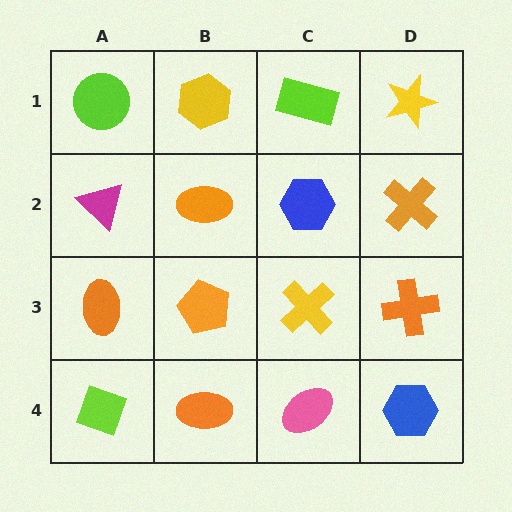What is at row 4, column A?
A lime diamond.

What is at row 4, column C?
A pink ellipse.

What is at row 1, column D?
A yellow star.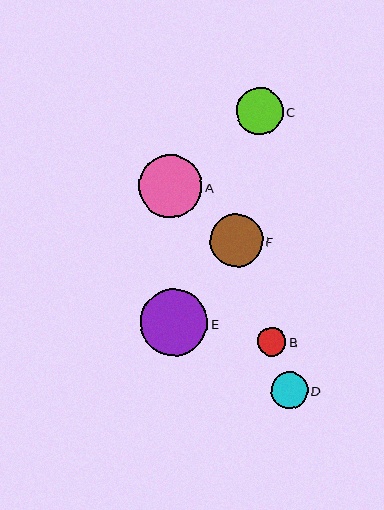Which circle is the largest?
Circle E is the largest with a size of approximately 67 pixels.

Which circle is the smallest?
Circle B is the smallest with a size of approximately 29 pixels.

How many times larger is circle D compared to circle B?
Circle D is approximately 1.3 times the size of circle B.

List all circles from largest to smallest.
From largest to smallest: E, A, F, C, D, B.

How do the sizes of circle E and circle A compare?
Circle E and circle A are approximately the same size.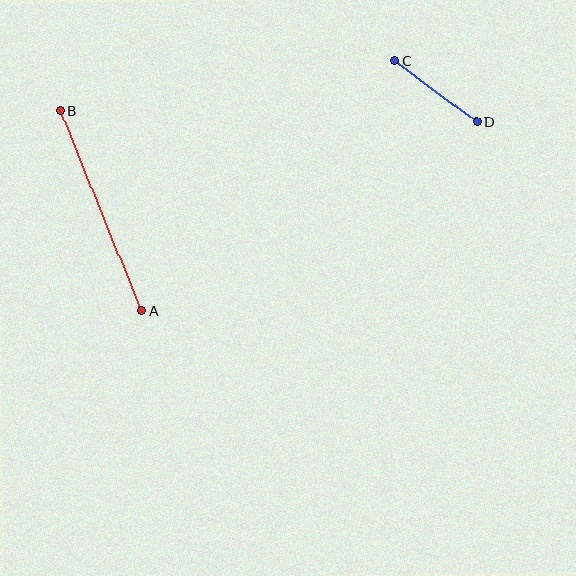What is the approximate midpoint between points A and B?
The midpoint is at approximately (101, 211) pixels.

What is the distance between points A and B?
The distance is approximately 216 pixels.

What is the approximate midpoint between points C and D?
The midpoint is at approximately (436, 92) pixels.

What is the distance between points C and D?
The distance is approximately 102 pixels.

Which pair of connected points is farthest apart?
Points A and B are farthest apart.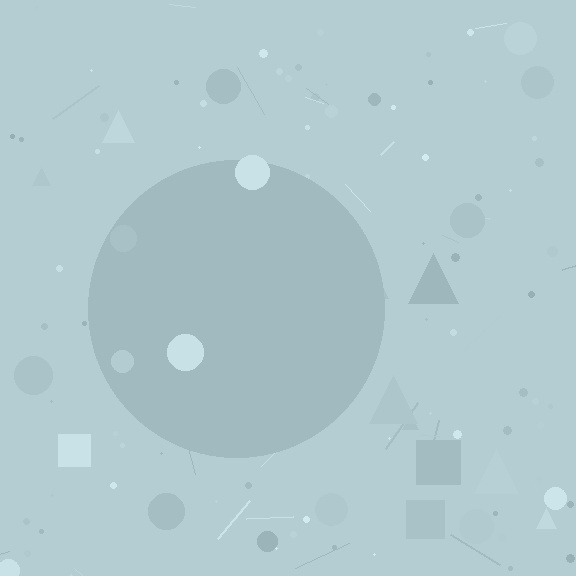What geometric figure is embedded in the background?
A circle is embedded in the background.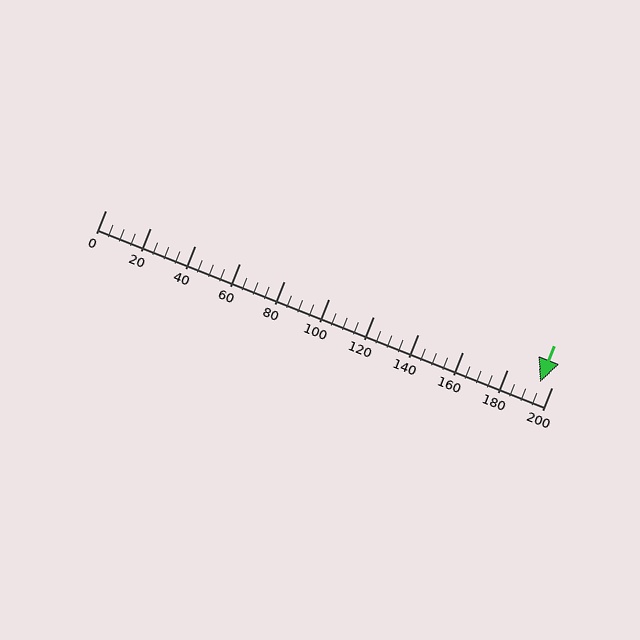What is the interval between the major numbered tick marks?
The major tick marks are spaced 20 units apart.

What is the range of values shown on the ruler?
The ruler shows values from 0 to 200.